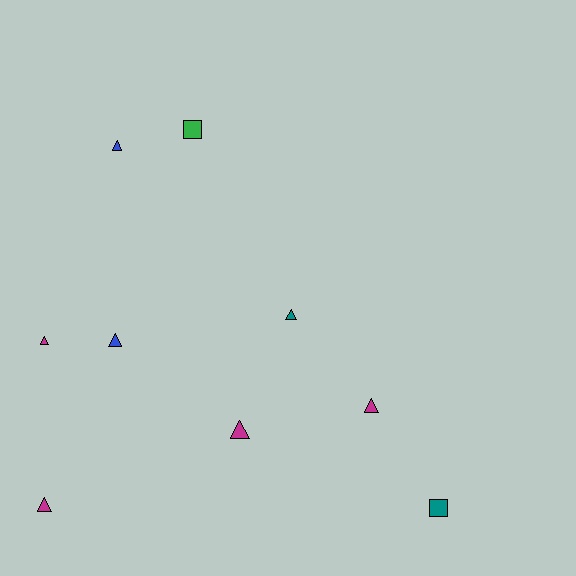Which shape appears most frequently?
Triangle, with 7 objects.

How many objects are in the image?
There are 9 objects.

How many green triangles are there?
There are no green triangles.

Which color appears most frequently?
Magenta, with 4 objects.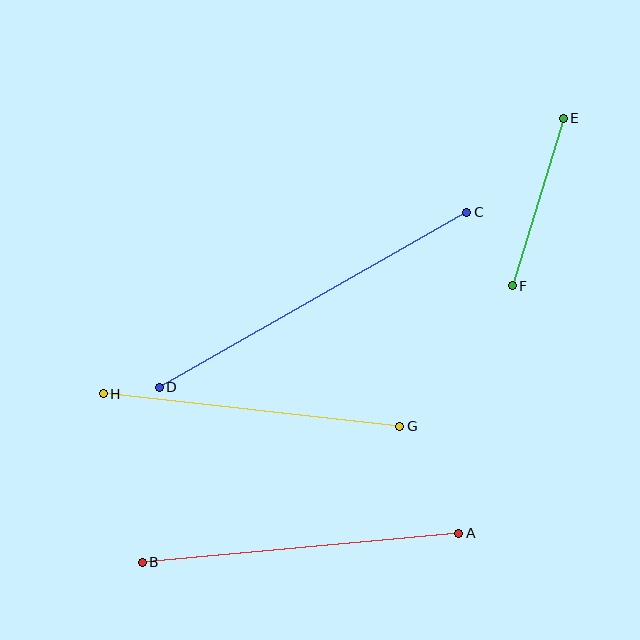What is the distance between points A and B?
The distance is approximately 318 pixels.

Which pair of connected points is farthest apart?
Points C and D are farthest apart.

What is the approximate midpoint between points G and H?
The midpoint is at approximately (252, 410) pixels.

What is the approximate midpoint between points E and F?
The midpoint is at approximately (538, 202) pixels.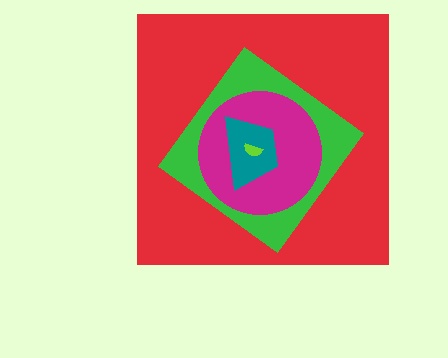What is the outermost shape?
The red square.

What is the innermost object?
The lime semicircle.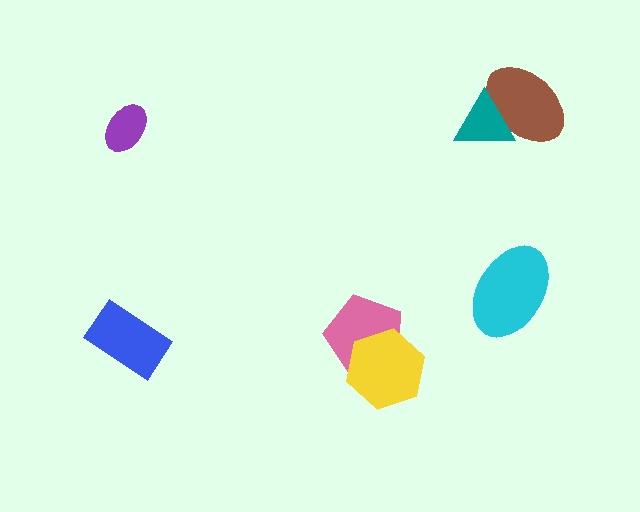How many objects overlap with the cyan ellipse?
0 objects overlap with the cyan ellipse.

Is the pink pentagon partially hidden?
Yes, it is partially covered by another shape.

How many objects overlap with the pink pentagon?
1 object overlaps with the pink pentagon.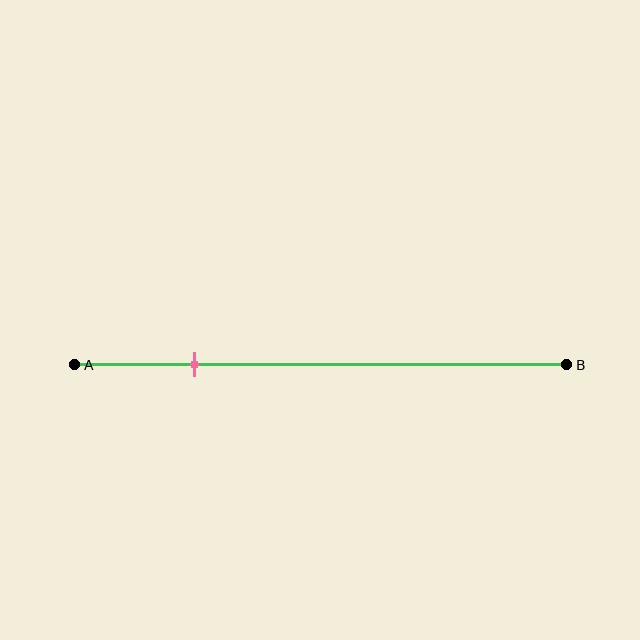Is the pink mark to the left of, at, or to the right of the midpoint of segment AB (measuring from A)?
The pink mark is to the left of the midpoint of segment AB.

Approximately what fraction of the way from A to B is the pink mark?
The pink mark is approximately 25% of the way from A to B.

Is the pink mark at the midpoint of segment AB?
No, the mark is at about 25% from A, not at the 50% midpoint.